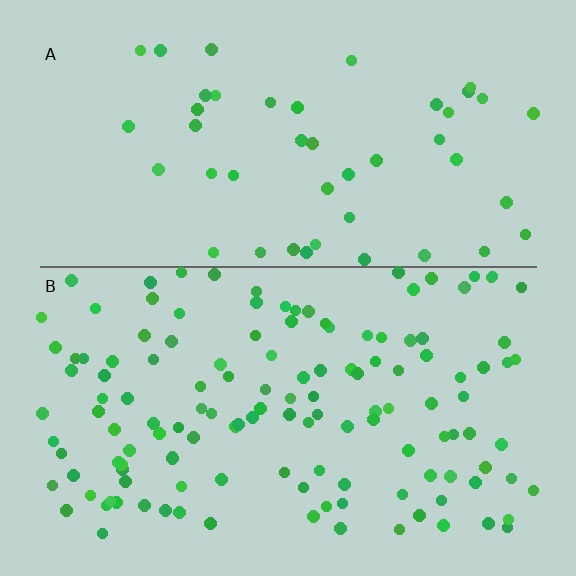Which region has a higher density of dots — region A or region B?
B (the bottom).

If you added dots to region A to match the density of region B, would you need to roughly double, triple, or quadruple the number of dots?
Approximately triple.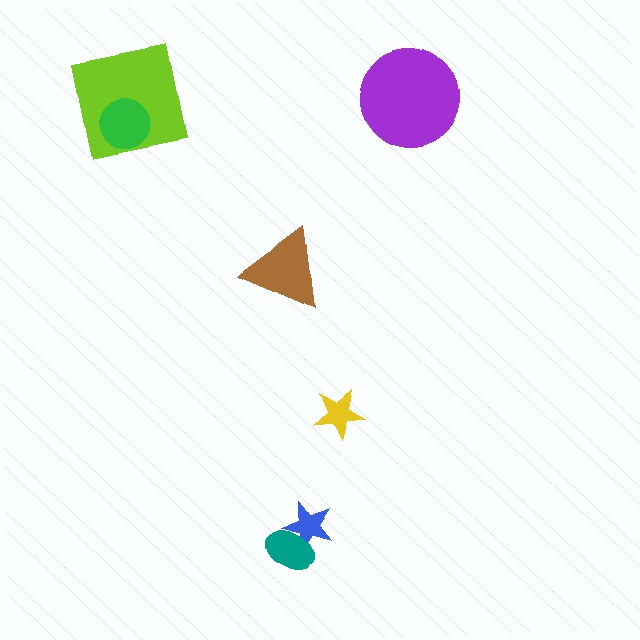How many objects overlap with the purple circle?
0 objects overlap with the purple circle.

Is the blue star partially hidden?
Yes, it is partially covered by another shape.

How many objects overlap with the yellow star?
0 objects overlap with the yellow star.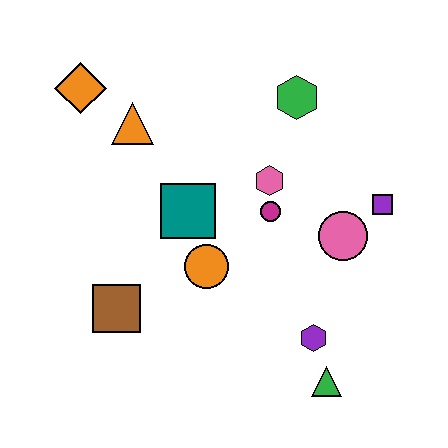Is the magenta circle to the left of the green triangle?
Yes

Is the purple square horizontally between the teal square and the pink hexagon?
No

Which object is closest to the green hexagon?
The pink hexagon is closest to the green hexagon.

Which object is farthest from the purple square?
The orange diamond is farthest from the purple square.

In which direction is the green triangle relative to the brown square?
The green triangle is to the right of the brown square.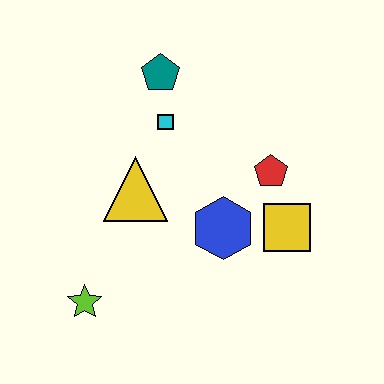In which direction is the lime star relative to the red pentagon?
The lime star is to the left of the red pentagon.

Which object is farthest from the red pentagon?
The lime star is farthest from the red pentagon.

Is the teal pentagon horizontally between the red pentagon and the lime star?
Yes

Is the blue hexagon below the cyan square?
Yes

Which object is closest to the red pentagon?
The yellow square is closest to the red pentagon.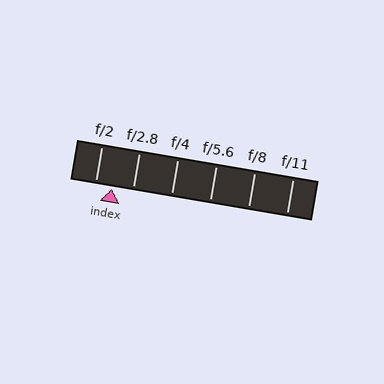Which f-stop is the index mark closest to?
The index mark is closest to f/2.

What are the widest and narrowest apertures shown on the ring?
The widest aperture shown is f/2 and the narrowest is f/11.